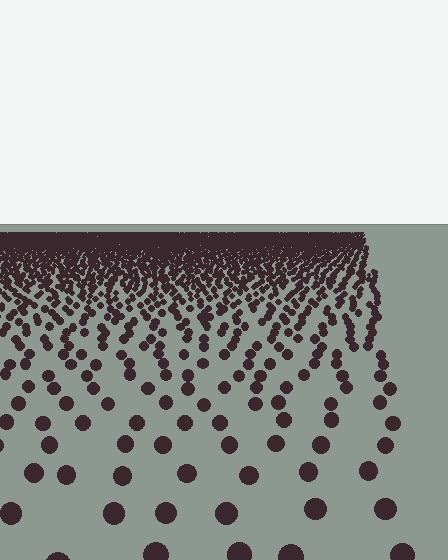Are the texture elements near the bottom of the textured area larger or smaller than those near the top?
Larger. Near the bottom, elements are closer to the viewer and appear at a bigger on-screen size.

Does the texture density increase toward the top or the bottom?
Density increases toward the top.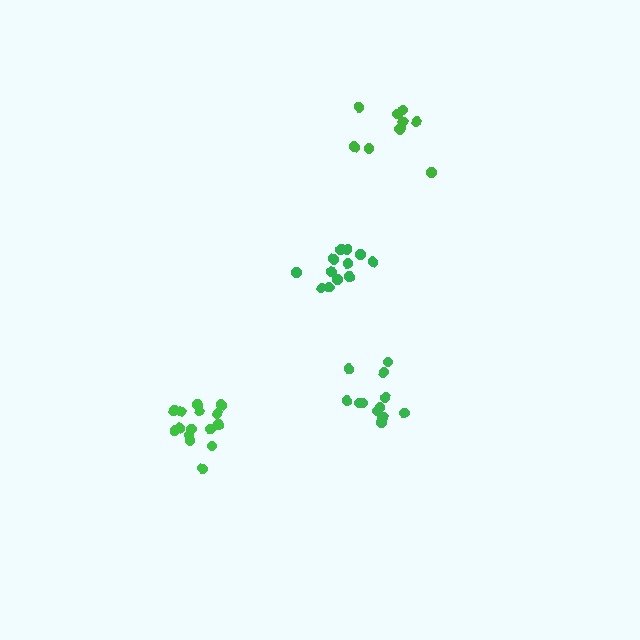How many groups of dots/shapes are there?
There are 4 groups.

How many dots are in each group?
Group 1: 15 dots, Group 2: 12 dots, Group 3: 12 dots, Group 4: 10 dots (49 total).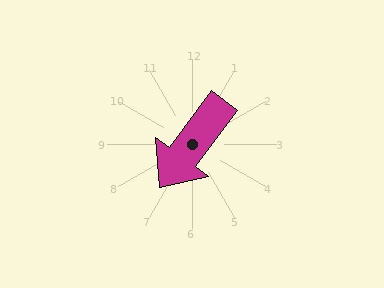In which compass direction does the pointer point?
Southwest.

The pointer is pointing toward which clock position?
Roughly 7 o'clock.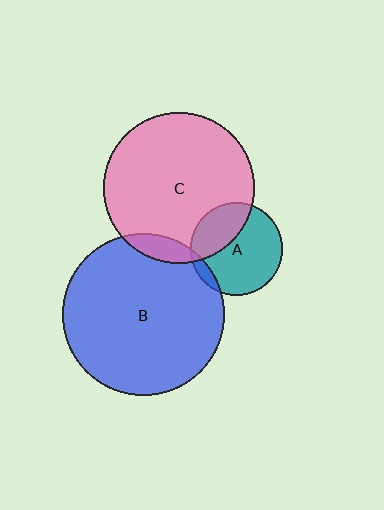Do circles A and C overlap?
Yes.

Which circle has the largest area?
Circle B (blue).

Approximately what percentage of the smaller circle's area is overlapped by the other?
Approximately 35%.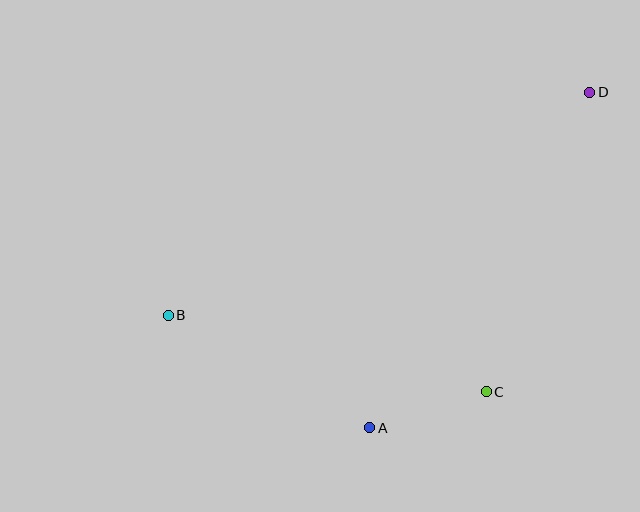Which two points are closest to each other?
Points A and C are closest to each other.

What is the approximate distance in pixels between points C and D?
The distance between C and D is approximately 317 pixels.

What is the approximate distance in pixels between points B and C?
The distance between B and C is approximately 327 pixels.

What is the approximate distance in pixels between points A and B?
The distance between A and B is approximately 231 pixels.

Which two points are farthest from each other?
Points B and D are farthest from each other.